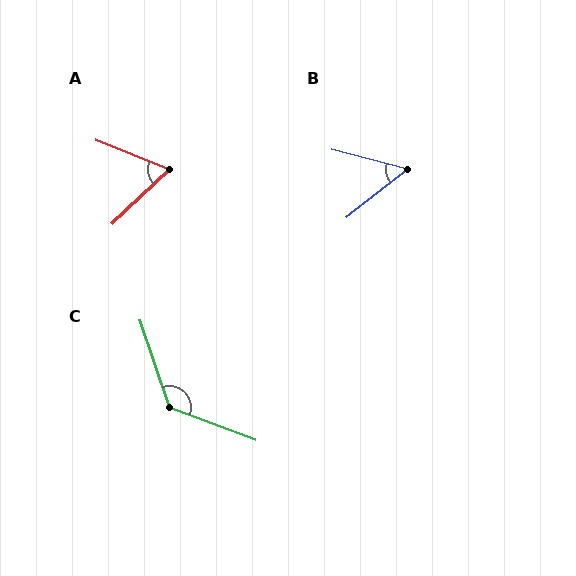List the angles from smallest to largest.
B (53°), A (65°), C (129°).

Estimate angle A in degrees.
Approximately 65 degrees.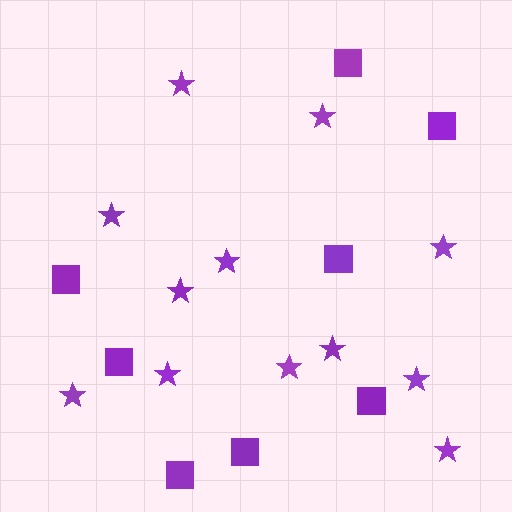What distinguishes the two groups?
There are 2 groups: one group of stars (12) and one group of squares (8).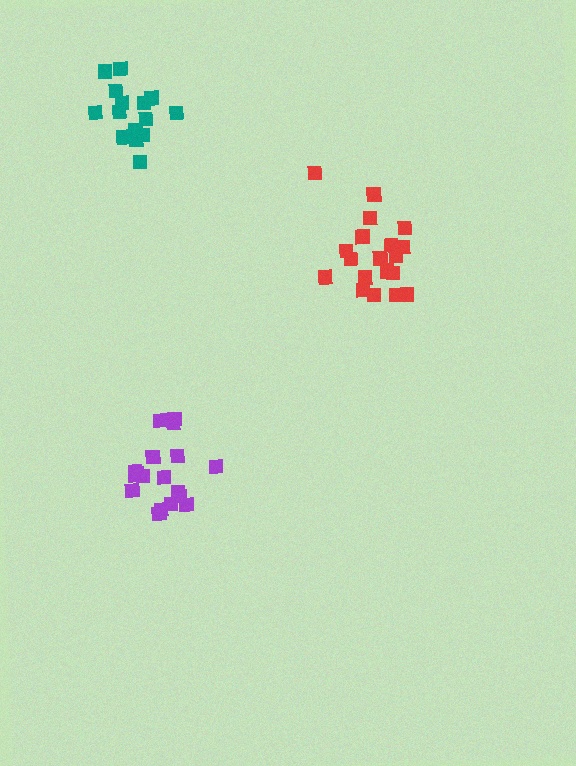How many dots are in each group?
Group 1: 18 dots, Group 2: 19 dots, Group 3: 15 dots (52 total).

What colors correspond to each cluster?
The clusters are colored: purple, red, teal.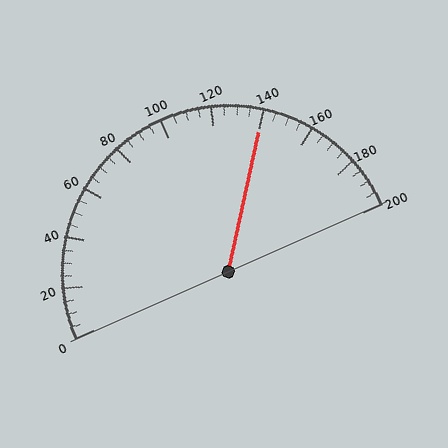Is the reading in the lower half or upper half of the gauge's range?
The reading is in the upper half of the range (0 to 200).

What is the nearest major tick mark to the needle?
The nearest major tick mark is 140.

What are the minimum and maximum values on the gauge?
The gauge ranges from 0 to 200.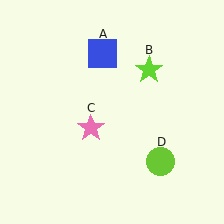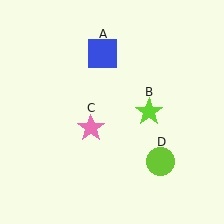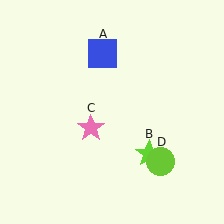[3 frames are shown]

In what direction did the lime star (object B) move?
The lime star (object B) moved down.